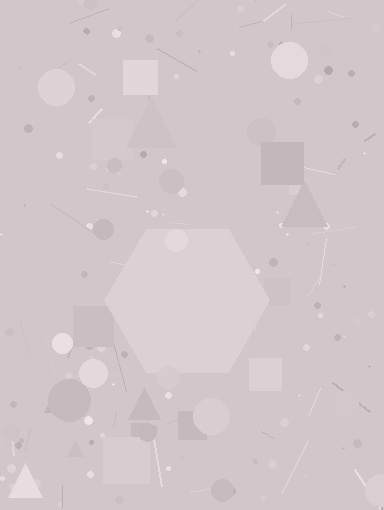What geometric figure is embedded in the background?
A hexagon is embedded in the background.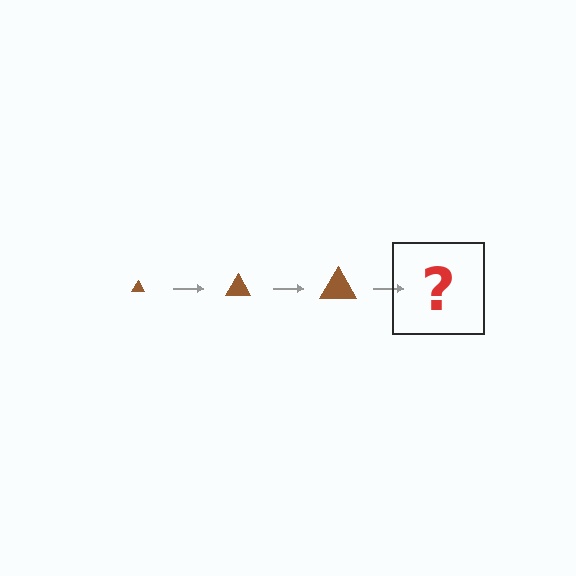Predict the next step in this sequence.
The next step is a brown triangle, larger than the previous one.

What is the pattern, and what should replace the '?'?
The pattern is that the triangle gets progressively larger each step. The '?' should be a brown triangle, larger than the previous one.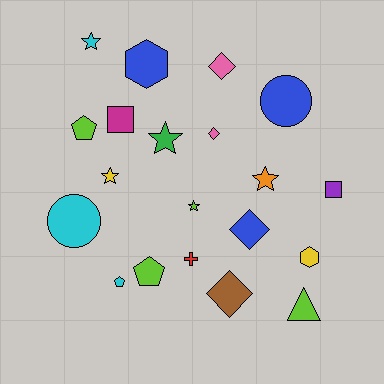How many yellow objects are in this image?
There are 2 yellow objects.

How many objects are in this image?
There are 20 objects.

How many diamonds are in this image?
There are 4 diamonds.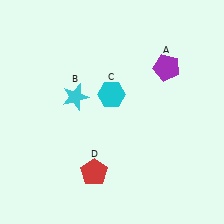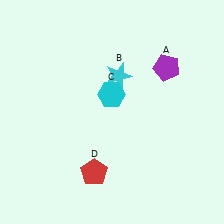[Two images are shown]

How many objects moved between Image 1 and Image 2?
1 object moved between the two images.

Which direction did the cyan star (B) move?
The cyan star (B) moved right.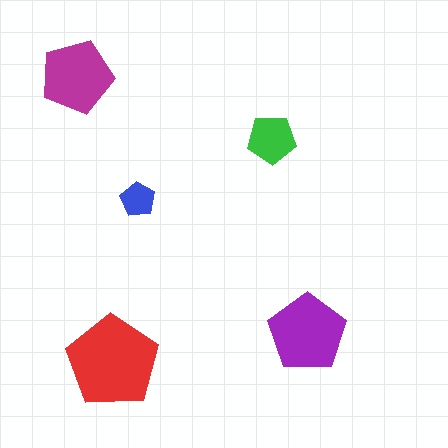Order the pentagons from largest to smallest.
the red one, the purple one, the magenta one, the green one, the blue one.